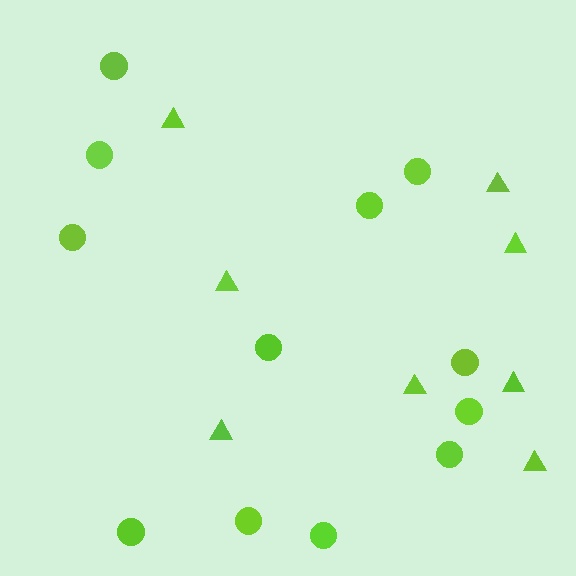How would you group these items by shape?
There are 2 groups: one group of triangles (8) and one group of circles (12).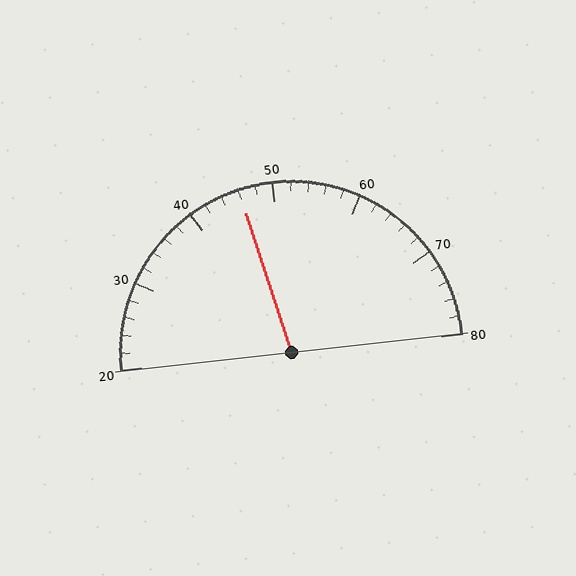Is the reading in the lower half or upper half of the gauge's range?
The reading is in the lower half of the range (20 to 80).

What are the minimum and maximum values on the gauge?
The gauge ranges from 20 to 80.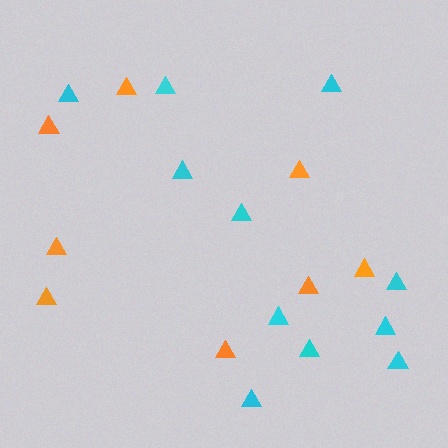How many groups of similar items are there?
There are 2 groups: one group of orange triangles (8) and one group of cyan triangles (11).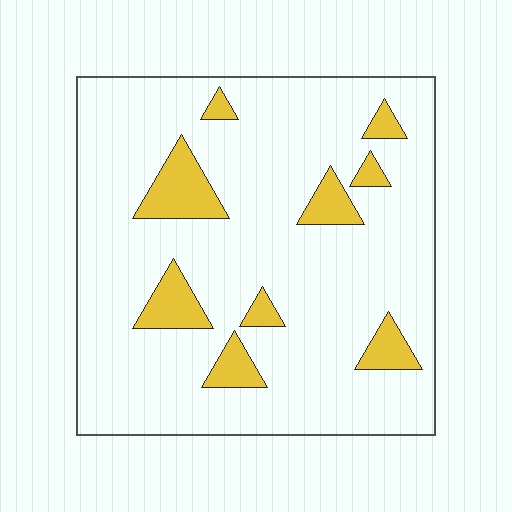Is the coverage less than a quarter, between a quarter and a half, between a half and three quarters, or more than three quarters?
Less than a quarter.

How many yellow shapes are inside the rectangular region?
9.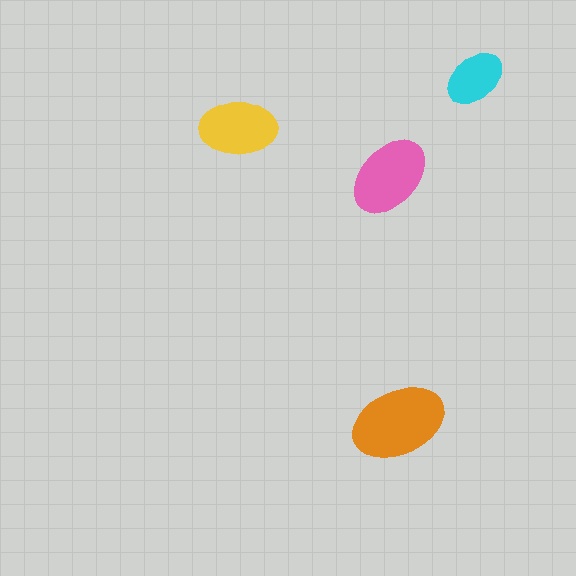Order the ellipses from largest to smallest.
the orange one, the pink one, the yellow one, the cyan one.